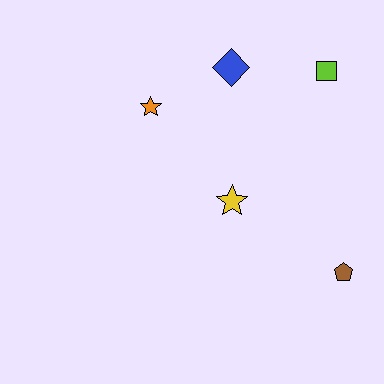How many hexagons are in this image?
There are no hexagons.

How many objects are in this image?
There are 5 objects.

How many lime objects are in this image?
There is 1 lime object.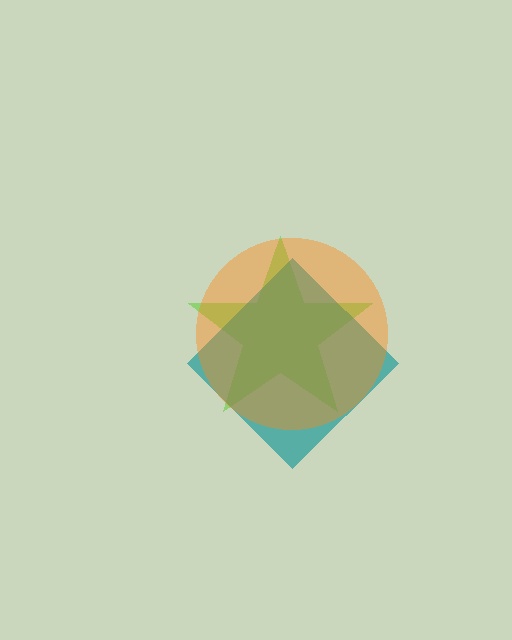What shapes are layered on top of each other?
The layered shapes are: a lime star, a teal diamond, an orange circle.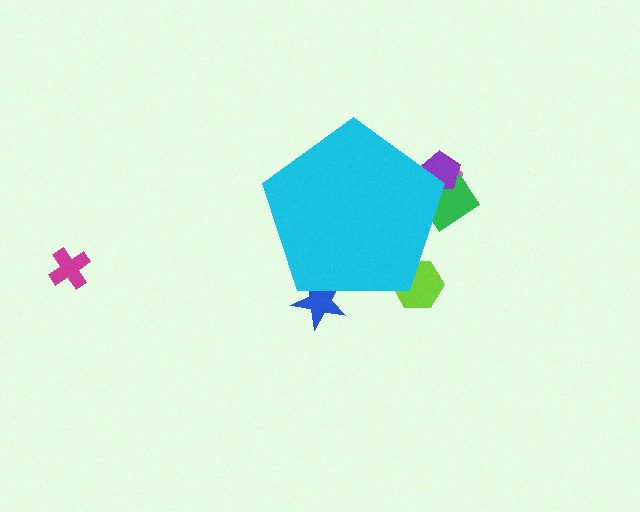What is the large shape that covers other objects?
A cyan pentagon.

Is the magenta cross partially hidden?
No, the magenta cross is fully visible.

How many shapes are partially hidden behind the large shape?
5 shapes are partially hidden.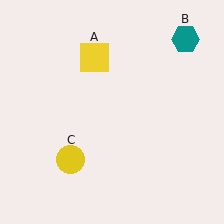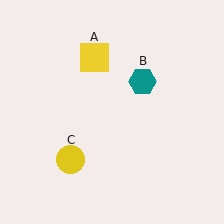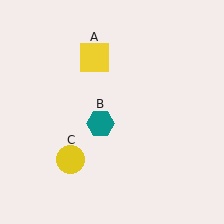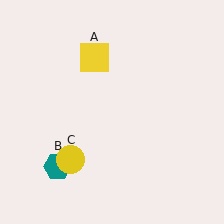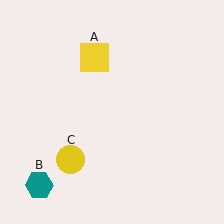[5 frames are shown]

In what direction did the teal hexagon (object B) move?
The teal hexagon (object B) moved down and to the left.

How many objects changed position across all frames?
1 object changed position: teal hexagon (object B).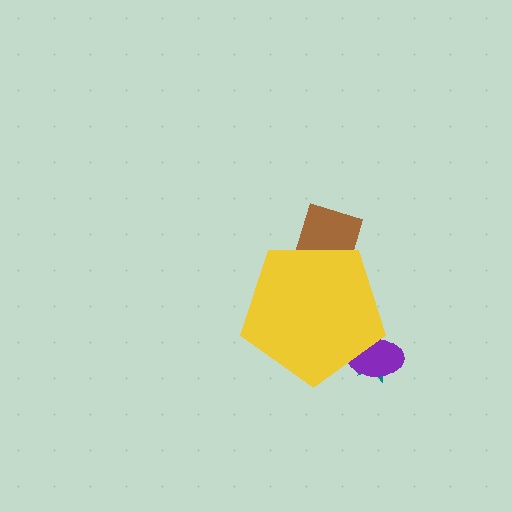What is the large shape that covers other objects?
A yellow pentagon.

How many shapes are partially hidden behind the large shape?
3 shapes are partially hidden.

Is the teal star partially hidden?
Yes, the teal star is partially hidden behind the yellow pentagon.